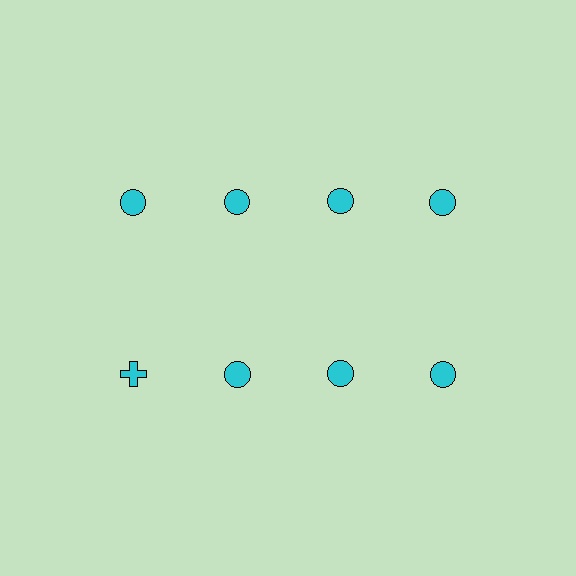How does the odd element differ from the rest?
It has a different shape: cross instead of circle.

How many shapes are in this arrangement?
There are 8 shapes arranged in a grid pattern.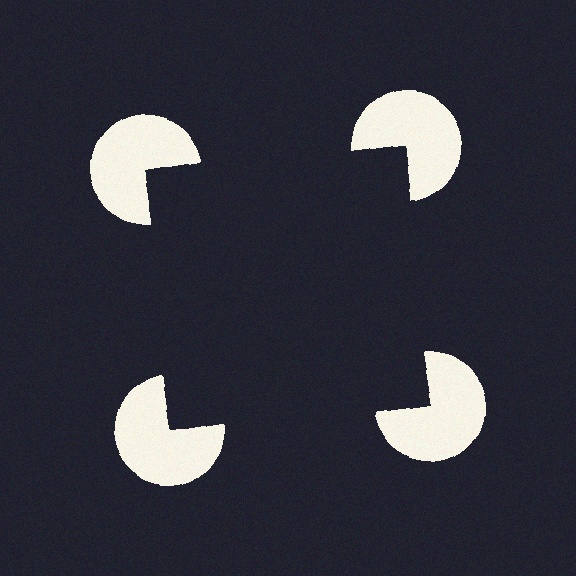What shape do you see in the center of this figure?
An illusory square — its edges are inferred from the aligned wedge cuts in the pac-man discs, not physically drawn.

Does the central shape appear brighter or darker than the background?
It typically appears slightly darker than the background, even though no actual brightness change is drawn.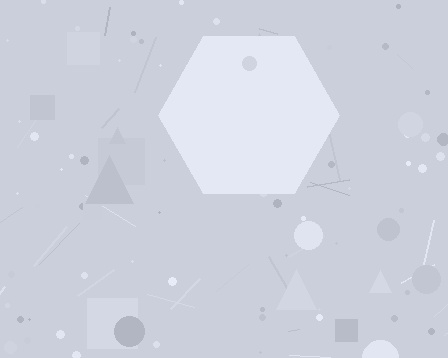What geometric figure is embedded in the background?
A hexagon is embedded in the background.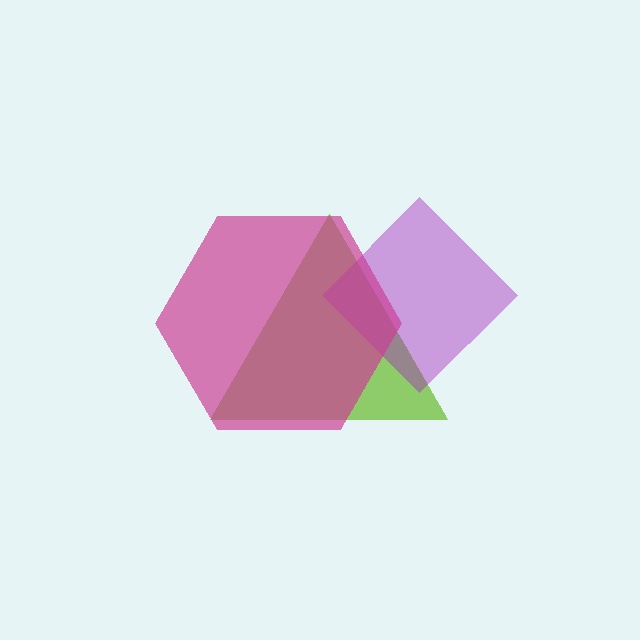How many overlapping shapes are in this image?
There are 3 overlapping shapes in the image.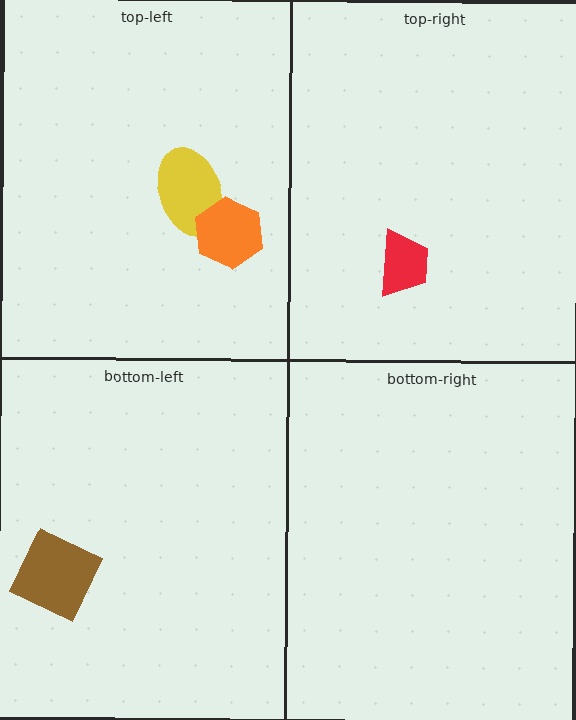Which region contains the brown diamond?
The bottom-left region.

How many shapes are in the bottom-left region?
1.